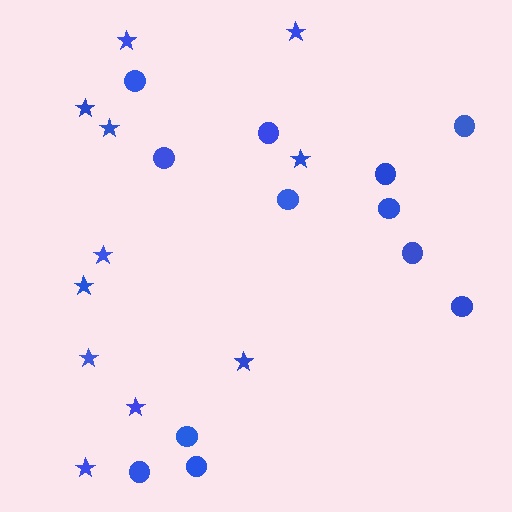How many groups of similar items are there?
There are 2 groups: one group of circles (12) and one group of stars (11).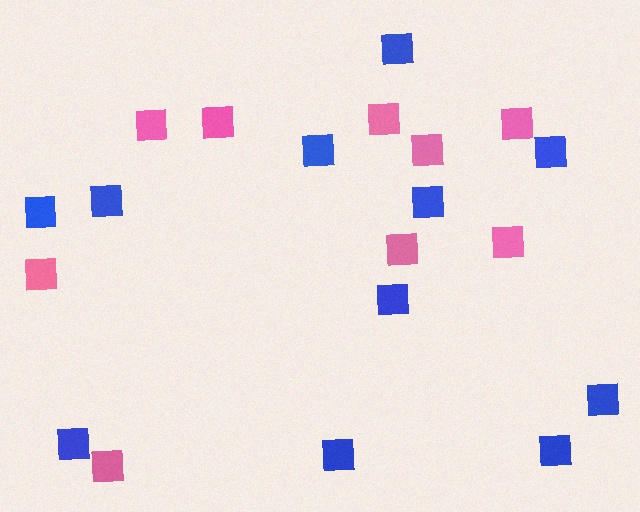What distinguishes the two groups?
There are 2 groups: one group of pink squares (9) and one group of blue squares (11).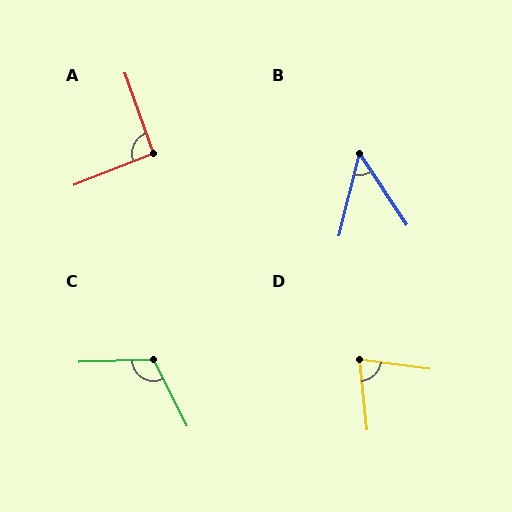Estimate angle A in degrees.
Approximately 92 degrees.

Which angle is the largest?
C, at approximately 115 degrees.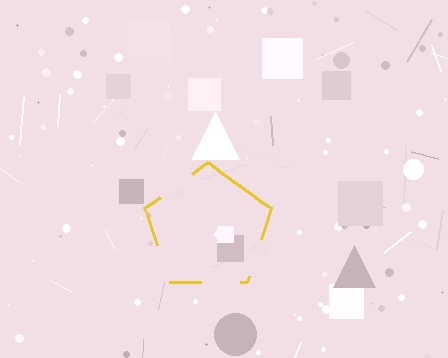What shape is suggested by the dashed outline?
The dashed outline suggests a pentagon.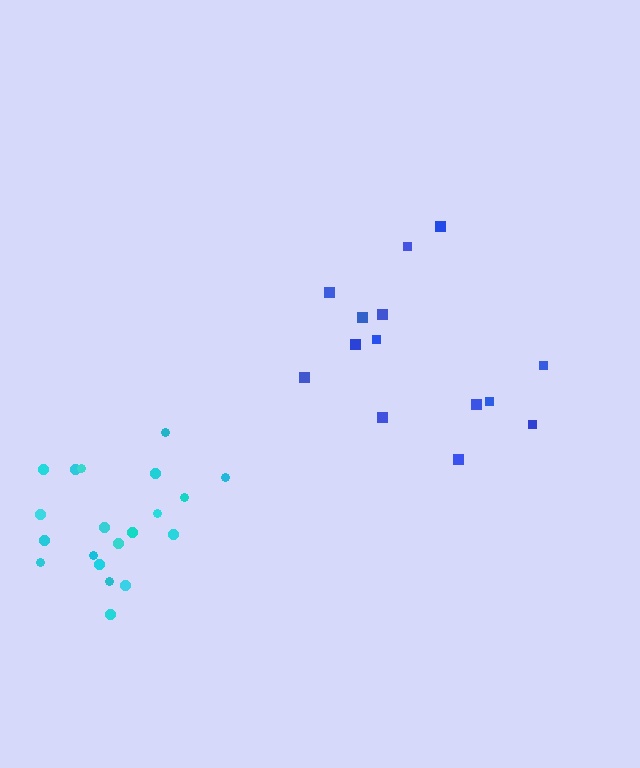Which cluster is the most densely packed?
Blue.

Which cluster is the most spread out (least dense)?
Cyan.